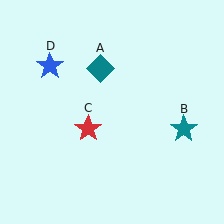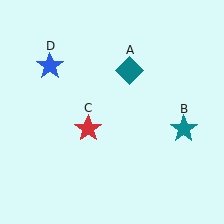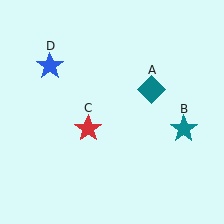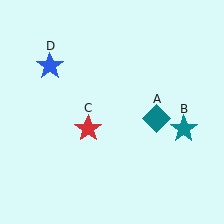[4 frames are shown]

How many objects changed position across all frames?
1 object changed position: teal diamond (object A).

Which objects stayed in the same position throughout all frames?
Teal star (object B) and red star (object C) and blue star (object D) remained stationary.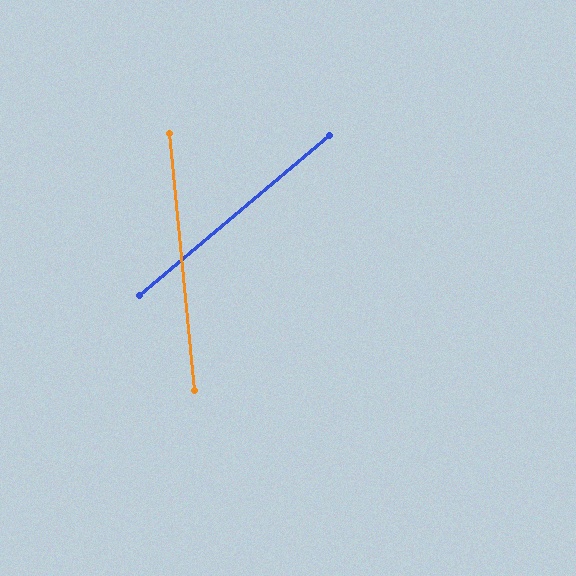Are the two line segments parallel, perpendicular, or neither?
Neither parallel nor perpendicular — they differ by about 55°.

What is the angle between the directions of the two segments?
Approximately 55 degrees.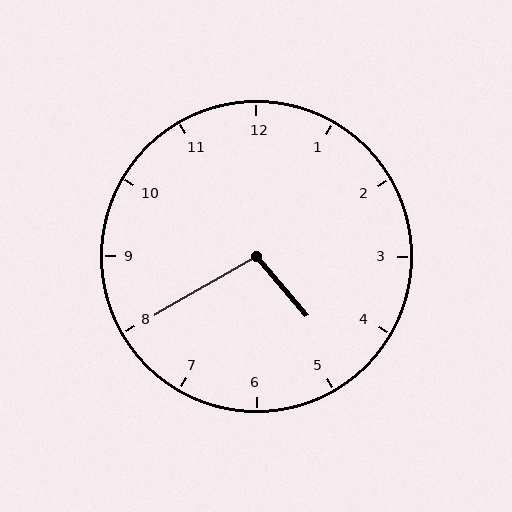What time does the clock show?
4:40.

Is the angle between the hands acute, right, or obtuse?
It is obtuse.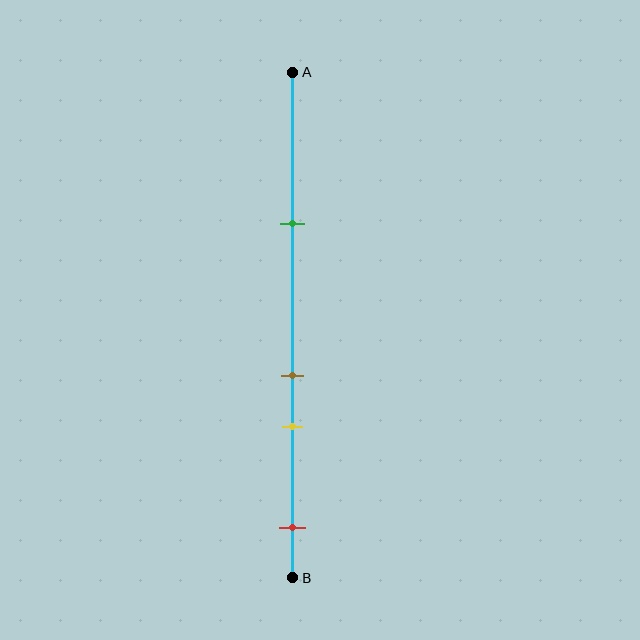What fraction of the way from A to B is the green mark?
The green mark is approximately 30% (0.3) of the way from A to B.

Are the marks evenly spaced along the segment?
No, the marks are not evenly spaced.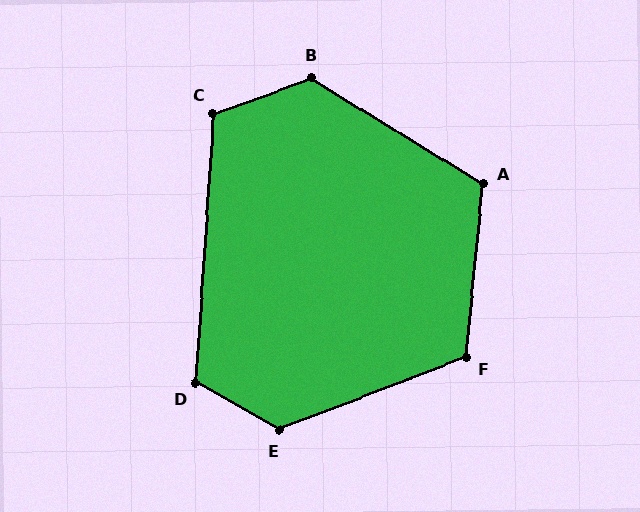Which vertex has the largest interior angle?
E, at approximately 130 degrees.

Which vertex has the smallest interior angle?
C, at approximately 114 degrees.